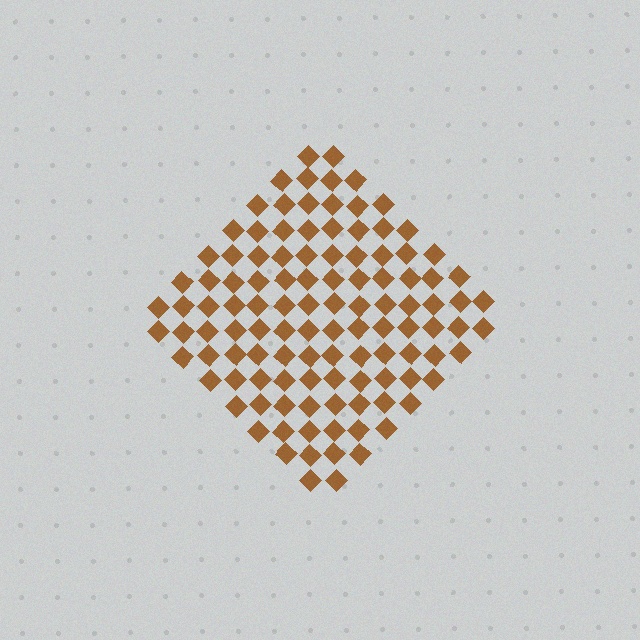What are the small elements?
The small elements are diamonds.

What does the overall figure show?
The overall figure shows a diamond.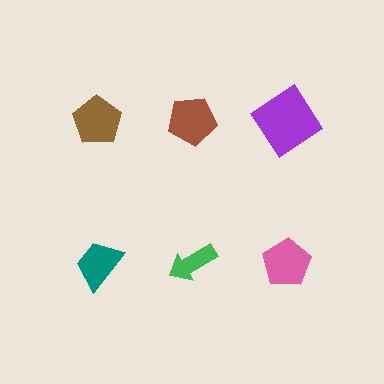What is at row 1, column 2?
A brown pentagon.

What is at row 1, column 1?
A brown pentagon.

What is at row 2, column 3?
A pink pentagon.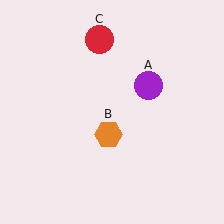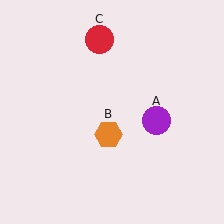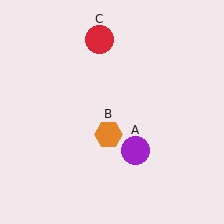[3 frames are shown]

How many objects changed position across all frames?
1 object changed position: purple circle (object A).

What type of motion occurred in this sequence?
The purple circle (object A) rotated clockwise around the center of the scene.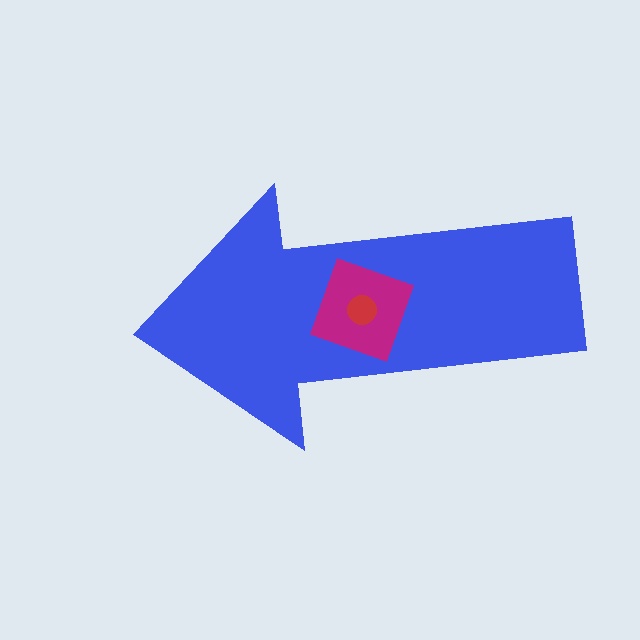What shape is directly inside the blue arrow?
The magenta diamond.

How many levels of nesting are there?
3.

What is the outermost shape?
The blue arrow.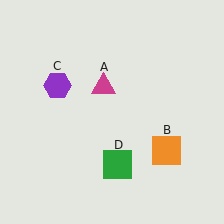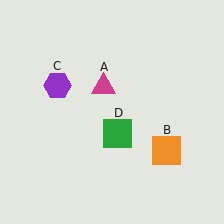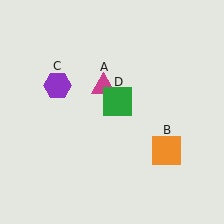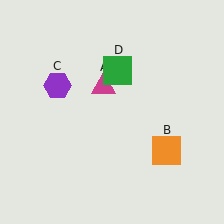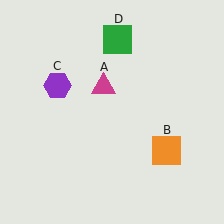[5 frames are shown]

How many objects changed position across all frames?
1 object changed position: green square (object D).